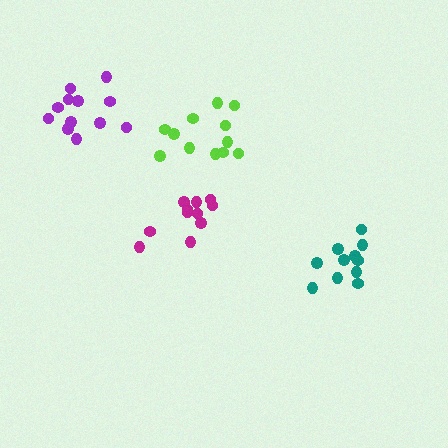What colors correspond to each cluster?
The clusters are colored: teal, magenta, lime, purple.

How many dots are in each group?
Group 1: 11 dots, Group 2: 11 dots, Group 3: 12 dots, Group 4: 12 dots (46 total).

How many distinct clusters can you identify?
There are 4 distinct clusters.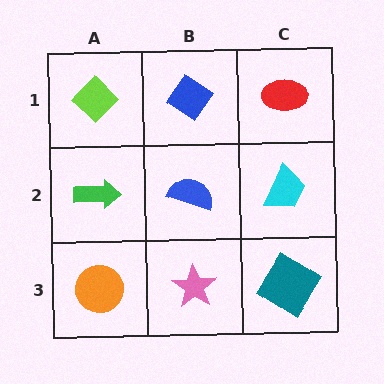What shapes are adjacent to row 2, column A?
A lime diamond (row 1, column A), an orange circle (row 3, column A), a blue semicircle (row 2, column B).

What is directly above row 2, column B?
A blue diamond.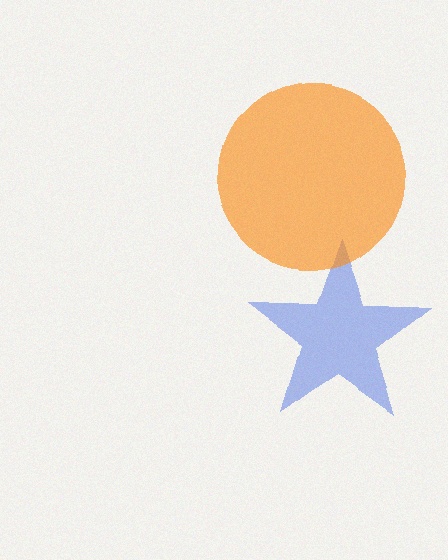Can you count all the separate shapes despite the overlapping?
Yes, there are 2 separate shapes.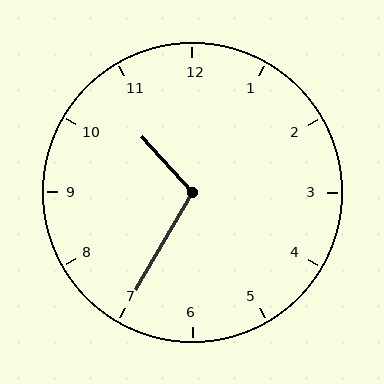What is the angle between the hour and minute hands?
Approximately 108 degrees.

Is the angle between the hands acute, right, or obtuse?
It is obtuse.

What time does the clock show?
10:35.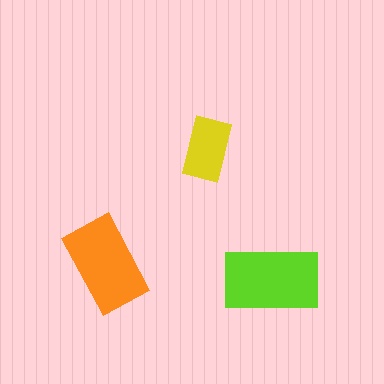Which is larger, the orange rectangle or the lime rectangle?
The lime one.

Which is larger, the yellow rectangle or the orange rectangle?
The orange one.